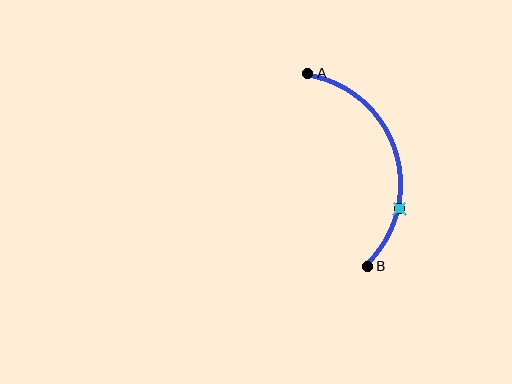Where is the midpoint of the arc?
The arc midpoint is the point on the curve farthest from the straight line joining A and B. It sits to the right of that line.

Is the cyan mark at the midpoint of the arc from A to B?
No. The cyan mark lies on the arc but is closer to endpoint B. The arc midpoint would be at the point on the curve equidistant along the arc from both A and B.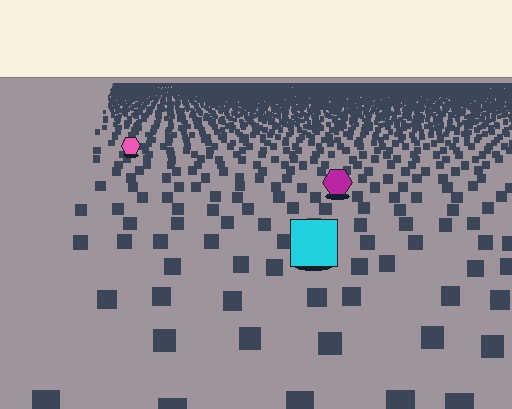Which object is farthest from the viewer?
The pink hexagon is farthest from the viewer. It appears smaller and the ground texture around it is denser.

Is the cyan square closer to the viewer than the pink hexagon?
Yes. The cyan square is closer — you can tell from the texture gradient: the ground texture is coarser near it.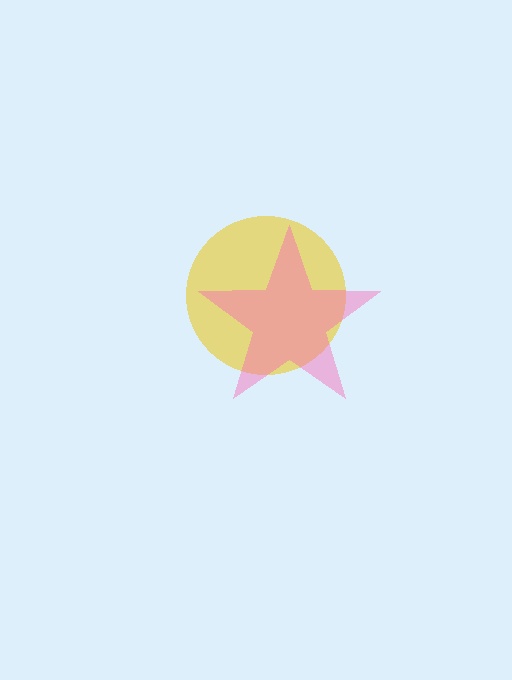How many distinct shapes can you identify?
There are 2 distinct shapes: a yellow circle, a pink star.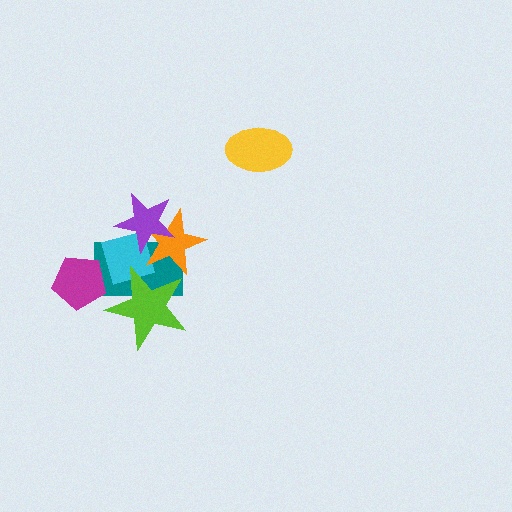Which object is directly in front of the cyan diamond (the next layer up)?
The orange star is directly in front of the cyan diamond.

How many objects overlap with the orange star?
4 objects overlap with the orange star.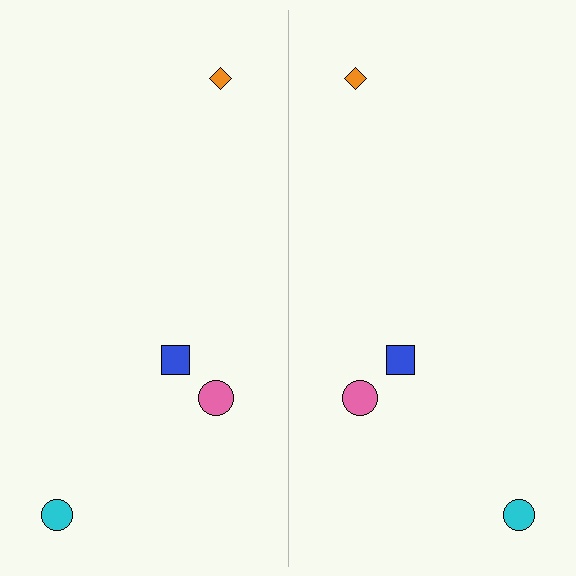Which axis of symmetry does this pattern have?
The pattern has a vertical axis of symmetry running through the center of the image.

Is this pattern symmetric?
Yes, this pattern has bilateral (reflection) symmetry.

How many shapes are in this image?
There are 8 shapes in this image.